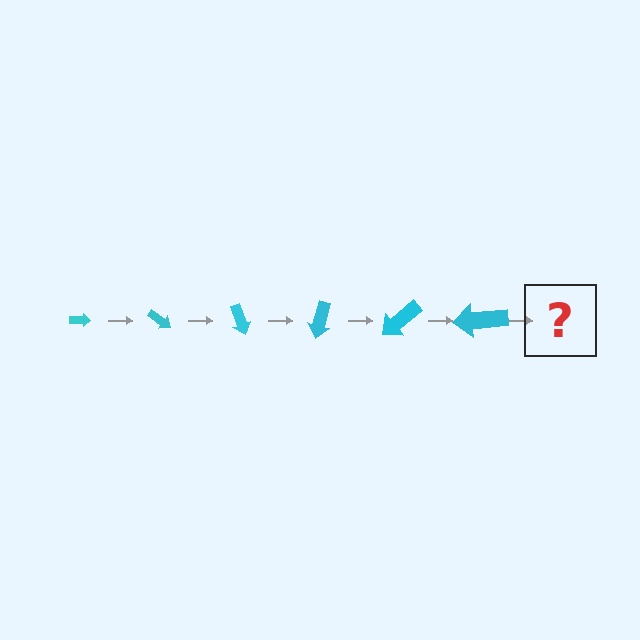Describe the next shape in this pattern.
It should be an arrow, larger than the previous one and rotated 210 degrees from the start.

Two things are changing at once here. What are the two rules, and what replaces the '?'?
The two rules are that the arrow grows larger each step and it rotates 35 degrees each step. The '?' should be an arrow, larger than the previous one and rotated 210 degrees from the start.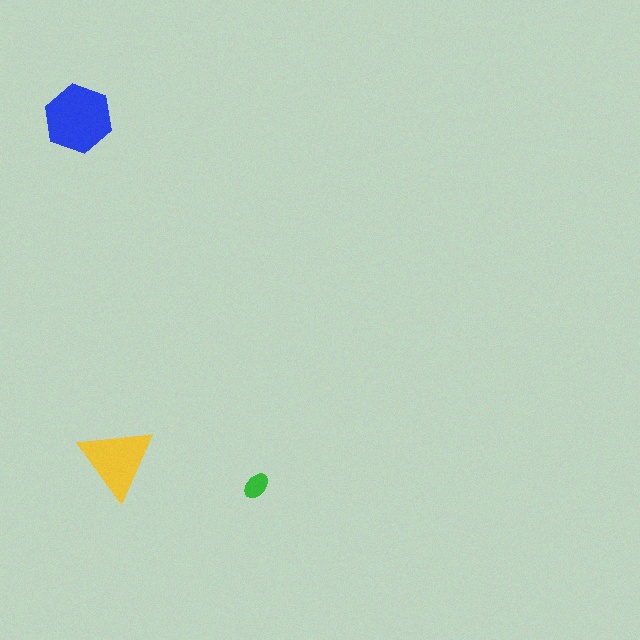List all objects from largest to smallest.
The blue hexagon, the yellow triangle, the green ellipse.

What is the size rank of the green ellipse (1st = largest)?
3rd.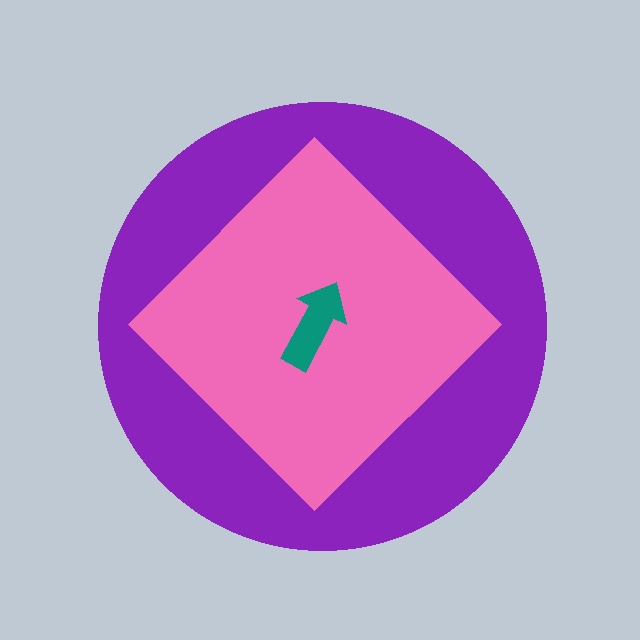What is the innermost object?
The teal arrow.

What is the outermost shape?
The purple circle.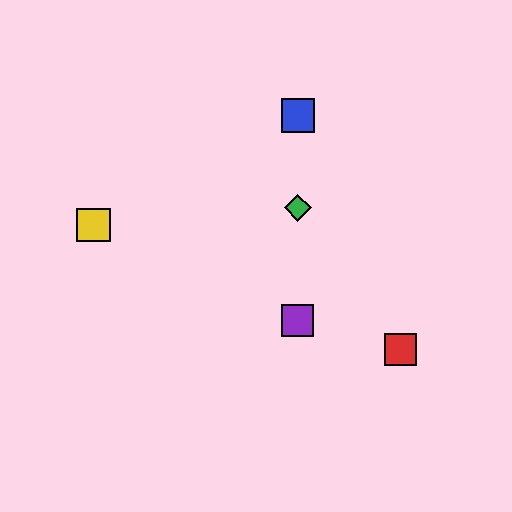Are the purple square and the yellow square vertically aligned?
No, the purple square is at x≈298 and the yellow square is at x≈94.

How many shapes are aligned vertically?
3 shapes (the blue square, the green diamond, the purple square) are aligned vertically.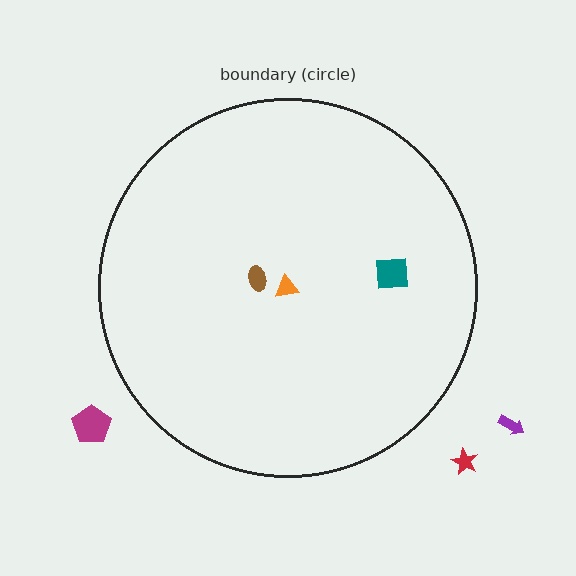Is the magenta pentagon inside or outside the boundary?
Outside.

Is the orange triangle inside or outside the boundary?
Inside.